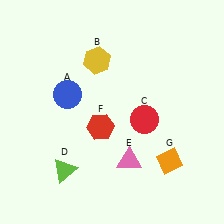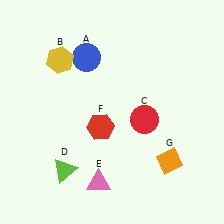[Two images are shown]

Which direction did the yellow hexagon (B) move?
The yellow hexagon (B) moved left.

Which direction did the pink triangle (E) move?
The pink triangle (E) moved left.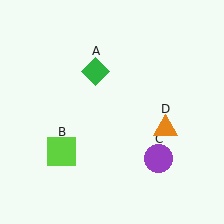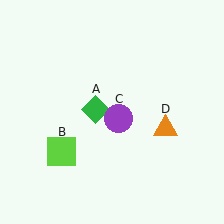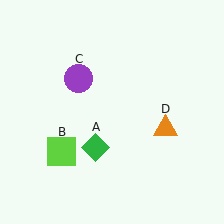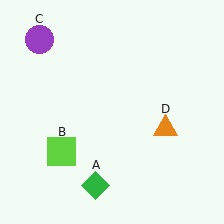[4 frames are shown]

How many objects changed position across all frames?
2 objects changed position: green diamond (object A), purple circle (object C).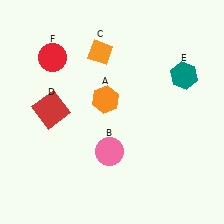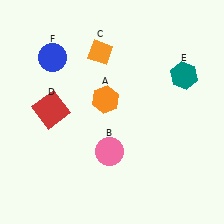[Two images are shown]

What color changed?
The circle (F) changed from red in Image 1 to blue in Image 2.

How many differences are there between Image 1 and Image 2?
There is 1 difference between the two images.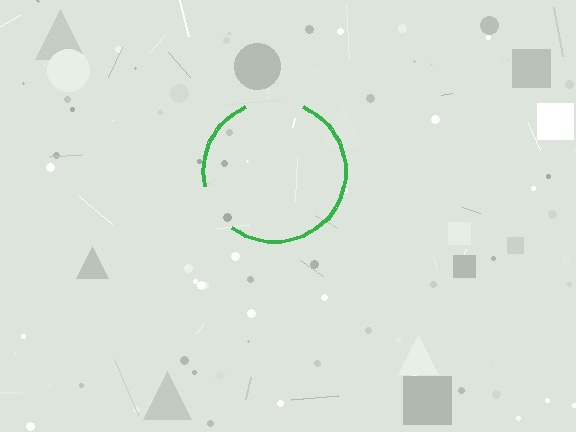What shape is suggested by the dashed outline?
The dashed outline suggests a circle.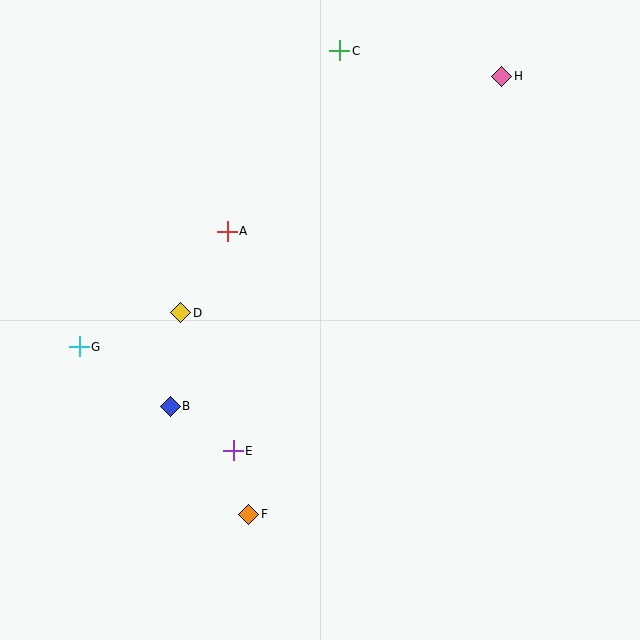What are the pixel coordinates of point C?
Point C is at (340, 51).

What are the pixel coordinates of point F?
Point F is at (249, 514).